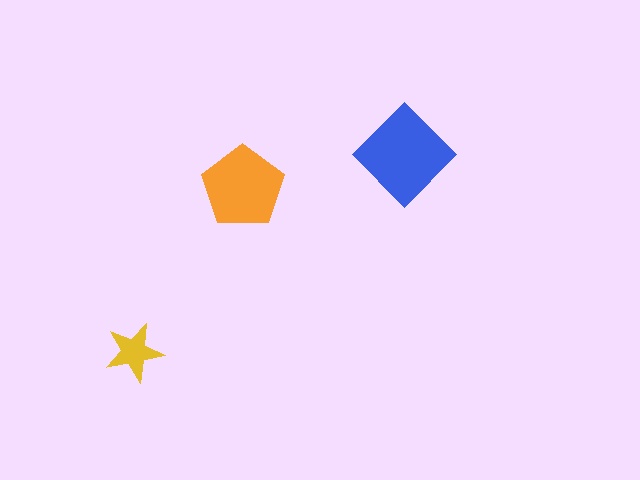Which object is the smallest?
The yellow star.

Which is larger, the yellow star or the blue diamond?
The blue diamond.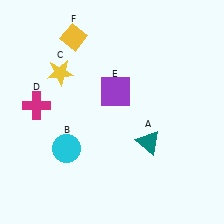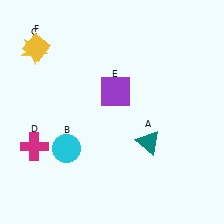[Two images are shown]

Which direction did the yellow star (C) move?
The yellow star (C) moved left.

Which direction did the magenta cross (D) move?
The magenta cross (D) moved down.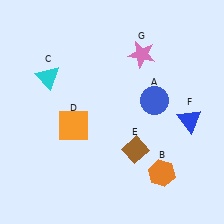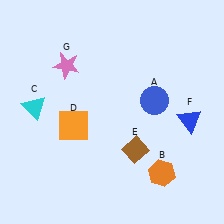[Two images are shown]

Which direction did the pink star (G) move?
The pink star (G) moved left.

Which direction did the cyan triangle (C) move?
The cyan triangle (C) moved down.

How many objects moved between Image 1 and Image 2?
2 objects moved between the two images.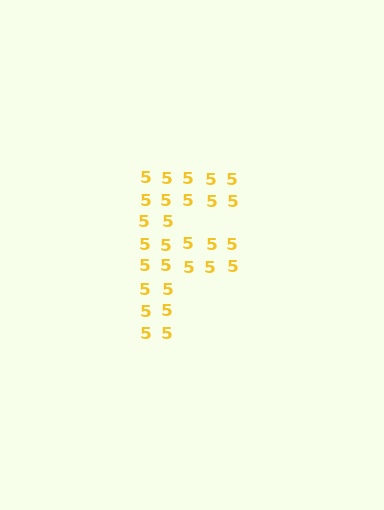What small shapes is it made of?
It is made of small digit 5's.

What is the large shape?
The large shape is the letter F.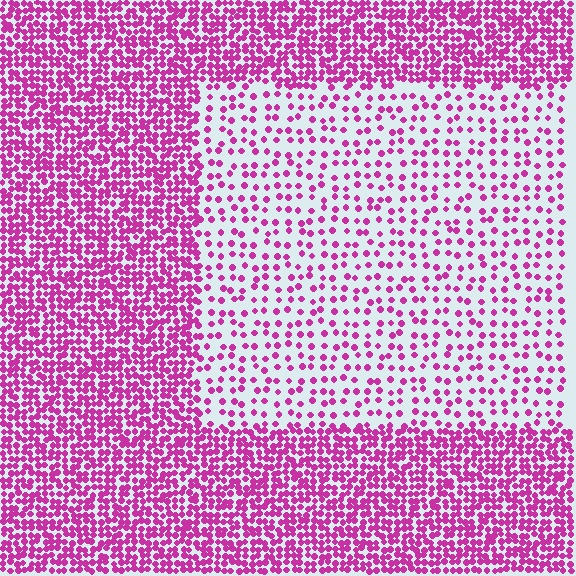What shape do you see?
I see a rectangle.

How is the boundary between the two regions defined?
The boundary is defined by a change in element density (approximately 2.7x ratio). All elements are the same color, size, and shape.